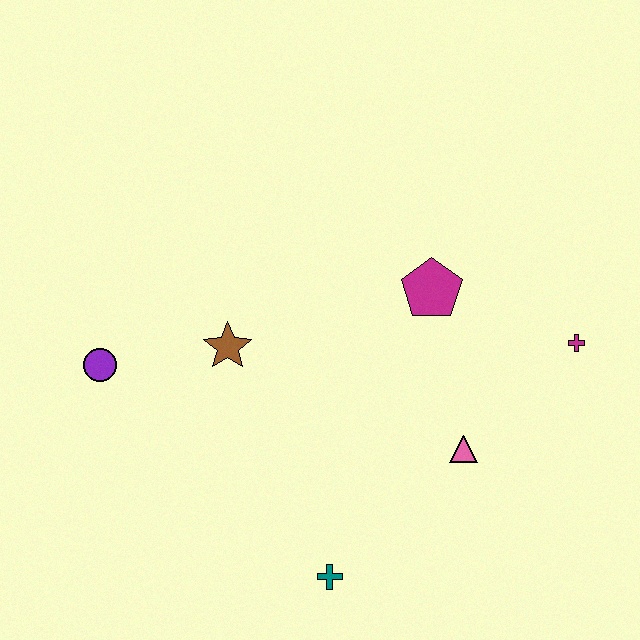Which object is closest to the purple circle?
The brown star is closest to the purple circle.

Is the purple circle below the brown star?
Yes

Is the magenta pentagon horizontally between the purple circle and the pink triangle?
Yes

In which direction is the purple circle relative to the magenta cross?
The purple circle is to the left of the magenta cross.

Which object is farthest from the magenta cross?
The purple circle is farthest from the magenta cross.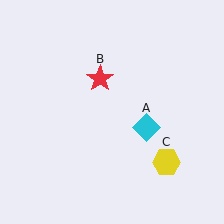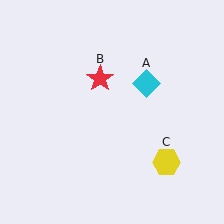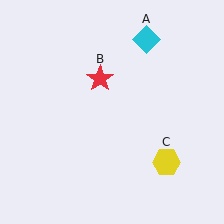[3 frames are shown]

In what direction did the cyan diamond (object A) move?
The cyan diamond (object A) moved up.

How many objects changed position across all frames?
1 object changed position: cyan diamond (object A).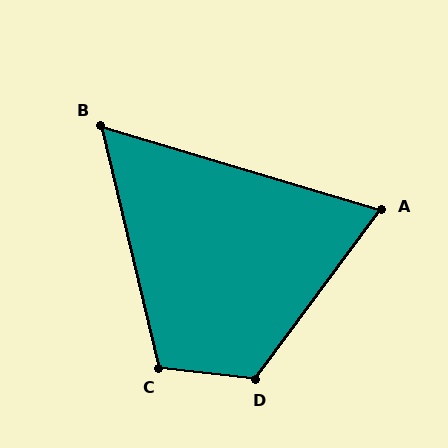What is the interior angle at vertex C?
Approximately 110 degrees (obtuse).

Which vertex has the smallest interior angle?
B, at approximately 60 degrees.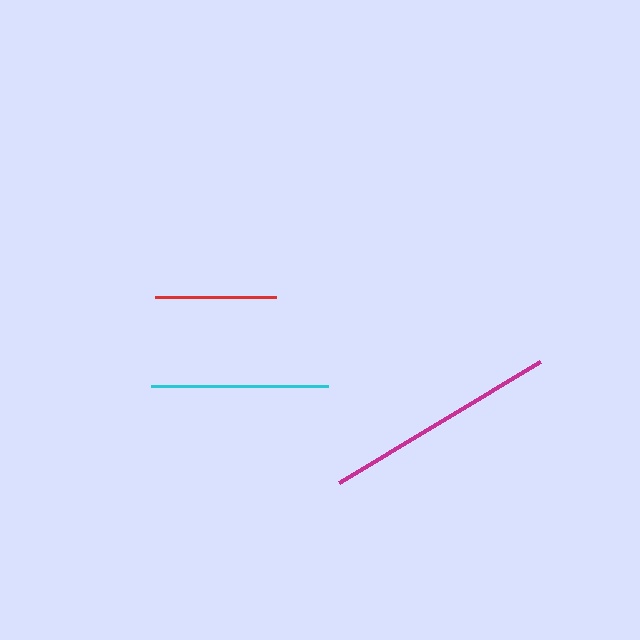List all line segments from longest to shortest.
From longest to shortest: magenta, cyan, red.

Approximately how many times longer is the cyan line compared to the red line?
The cyan line is approximately 1.5 times the length of the red line.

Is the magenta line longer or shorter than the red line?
The magenta line is longer than the red line.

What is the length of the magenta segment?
The magenta segment is approximately 235 pixels long.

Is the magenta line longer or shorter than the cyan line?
The magenta line is longer than the cyan line.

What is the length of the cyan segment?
The cyan segment is approximately 177 pixels long.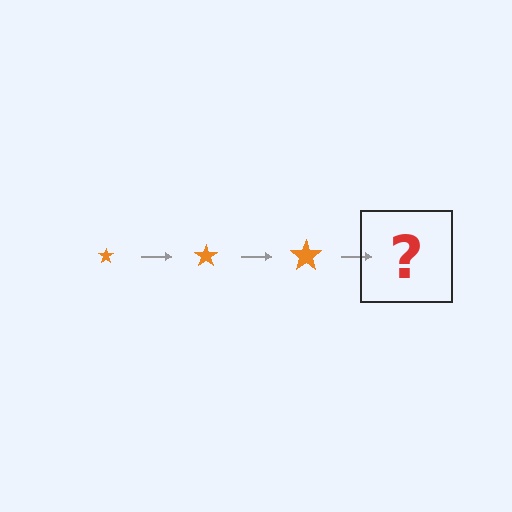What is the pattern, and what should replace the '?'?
The pattern is that the star gets progressively larger each step. The '?' should be an orange star, larger than the previous one.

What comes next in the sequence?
The next element should be an orange star, larger than the previous one.